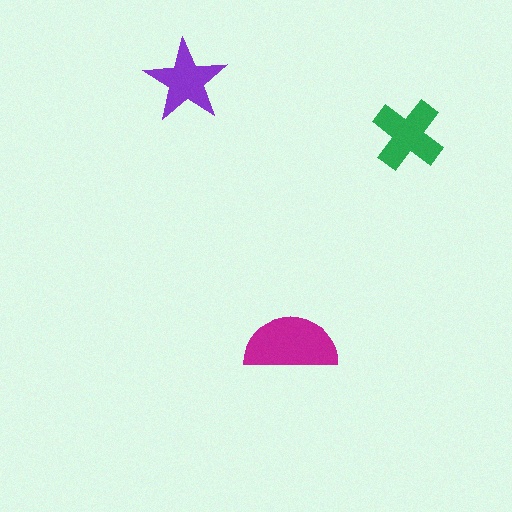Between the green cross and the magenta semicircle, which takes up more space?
The magenta semicircle.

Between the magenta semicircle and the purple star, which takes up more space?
The magenta semicircle.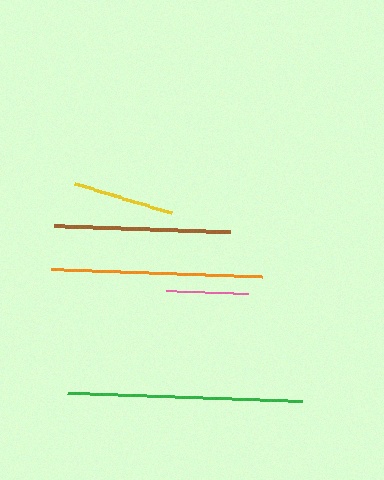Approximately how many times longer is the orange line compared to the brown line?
The orange line is approximately 1.2 times the length of the brown line.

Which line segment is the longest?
The green line is the longest at approximately 236 pixels.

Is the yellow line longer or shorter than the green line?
The green line is longer than the yellow line.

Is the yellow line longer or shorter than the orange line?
The orange line is longer than the yellow line.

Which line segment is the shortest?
The pink line is the shortest at approximately 82 pixels.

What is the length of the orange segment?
The orange segment is approximately 211 pixels long.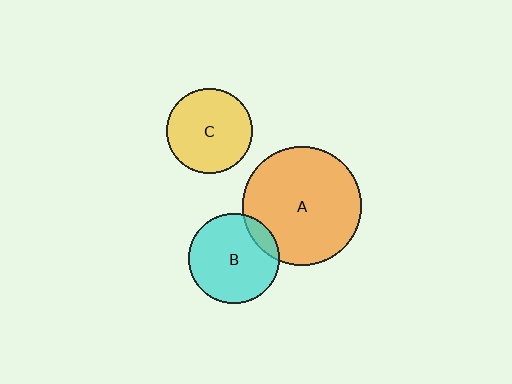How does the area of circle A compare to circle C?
Approximately 1.9 times.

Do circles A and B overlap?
Yes.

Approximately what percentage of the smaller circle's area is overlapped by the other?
Approximately 10%.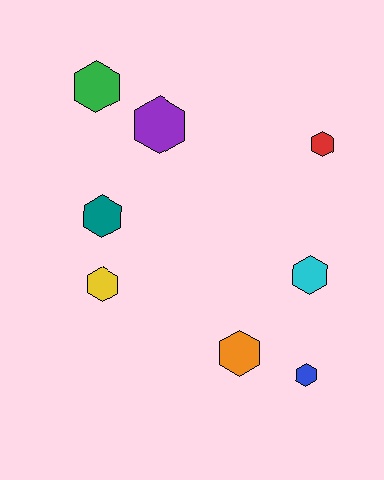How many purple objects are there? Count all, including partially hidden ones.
There is 1 purple object.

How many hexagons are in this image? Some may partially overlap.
There are 8 hexagons.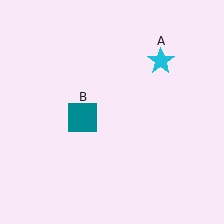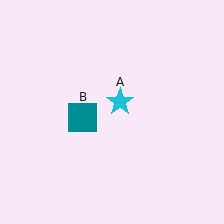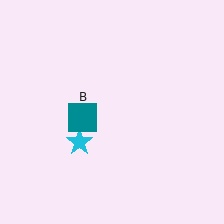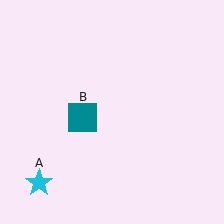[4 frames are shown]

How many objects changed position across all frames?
1 object changed position: cyan star (object A).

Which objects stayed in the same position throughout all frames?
Teal square (object B) remained stationary.